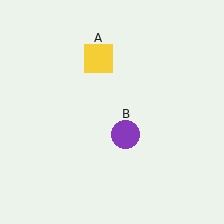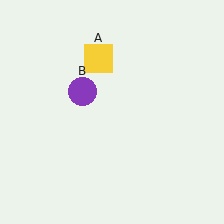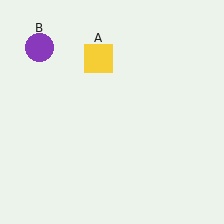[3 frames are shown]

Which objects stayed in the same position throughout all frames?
Yellow square (object A) remained stationary.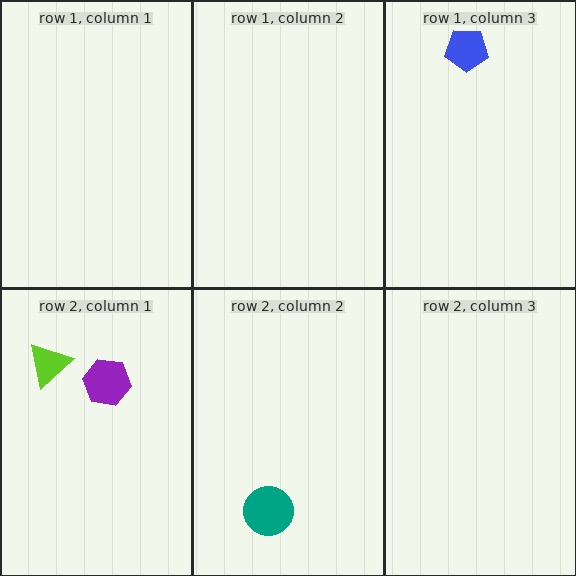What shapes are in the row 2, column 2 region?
The teal circle.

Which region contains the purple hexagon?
The row 2, column 1 region.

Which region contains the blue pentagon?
The row 1, column 3 region.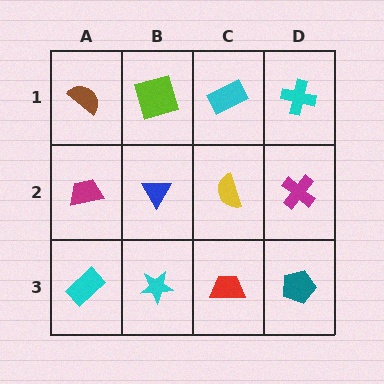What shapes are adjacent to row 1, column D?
A magenta cross (row 2, column D), a cyan rectangle (row 1, column C).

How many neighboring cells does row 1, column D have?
2.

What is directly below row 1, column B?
A blue triangle.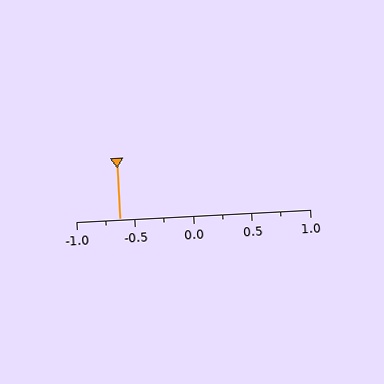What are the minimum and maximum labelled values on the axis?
The axis runs from -1.0 to 1.0.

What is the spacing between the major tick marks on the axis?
The major ticks are spaced 0.5 apart.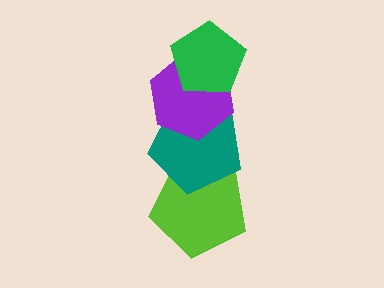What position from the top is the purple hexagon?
The purple hexagon is 2nd from the top.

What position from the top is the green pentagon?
The green pentagon is 1st from the top.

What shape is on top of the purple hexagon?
The green pentagon is on top of the purple hexagon.